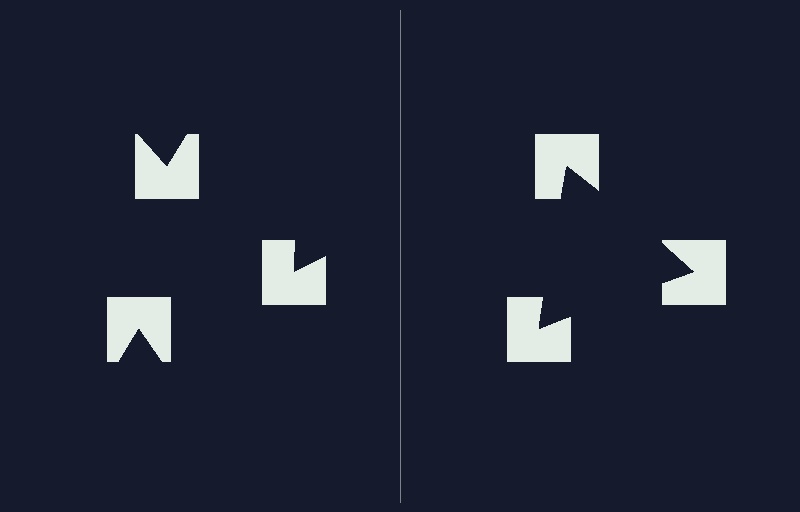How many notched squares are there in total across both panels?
6 — 3 on each side.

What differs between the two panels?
The notched squares are positioned identically on both sides; only the wedge orientations differ. On the right they align to a triangle; on the left they are misaligned.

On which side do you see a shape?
An illusory triangle appears on the right side. On the left side the wedge cuts are rotated, so no coherent shape forms.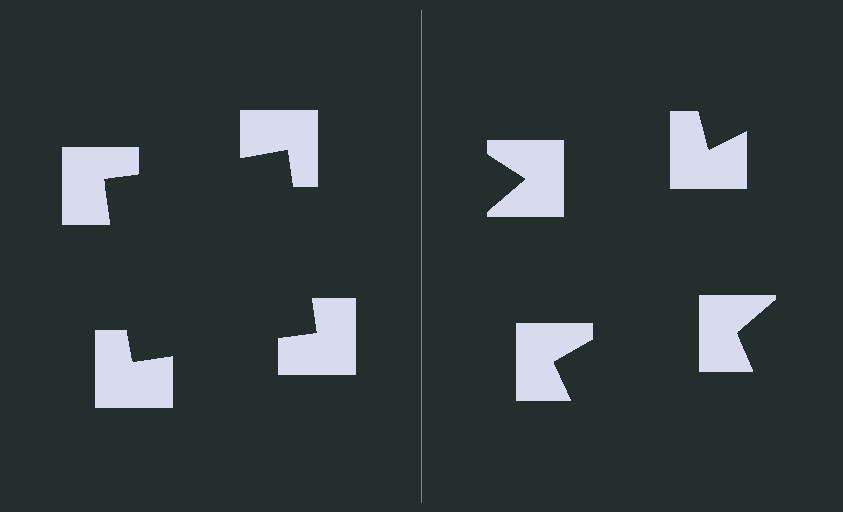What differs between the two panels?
The notched squares are positioned identically on both sides; only the wedge orientations differ. On the left they align to a square; on the right they are misaligned.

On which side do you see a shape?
An illusory square appears on the left side. On the right side the wedge cuts are rotated, so no coherent shape forms.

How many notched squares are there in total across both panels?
8 — 4 on each side.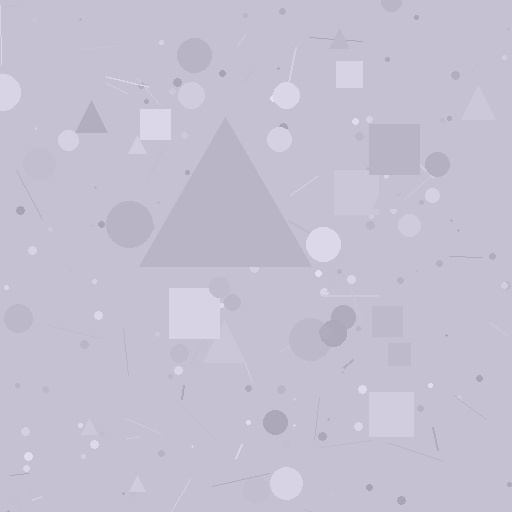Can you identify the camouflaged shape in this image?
The camouflaged shape is a triangle.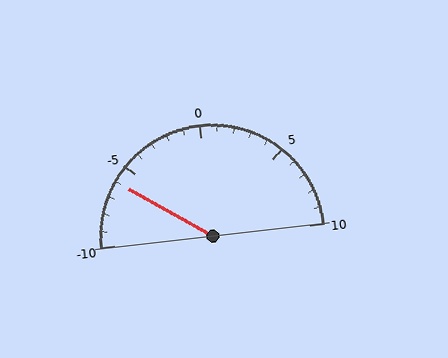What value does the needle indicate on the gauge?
The needle indicates approximately -6.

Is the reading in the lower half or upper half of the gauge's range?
The reading is in the lower half of the range (-10 to 10).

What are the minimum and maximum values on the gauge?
The gauge ranges from -10 to 10.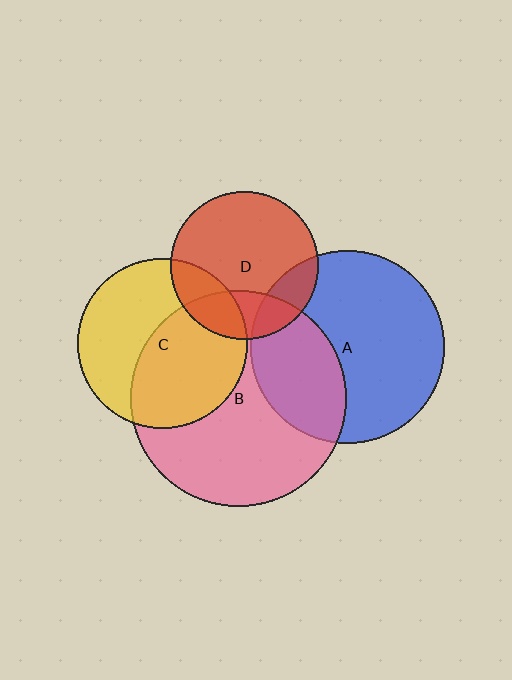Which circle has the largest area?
Circle B (pink).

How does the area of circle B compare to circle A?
Approximately 1.2 times.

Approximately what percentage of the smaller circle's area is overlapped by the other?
Approximately 20%.